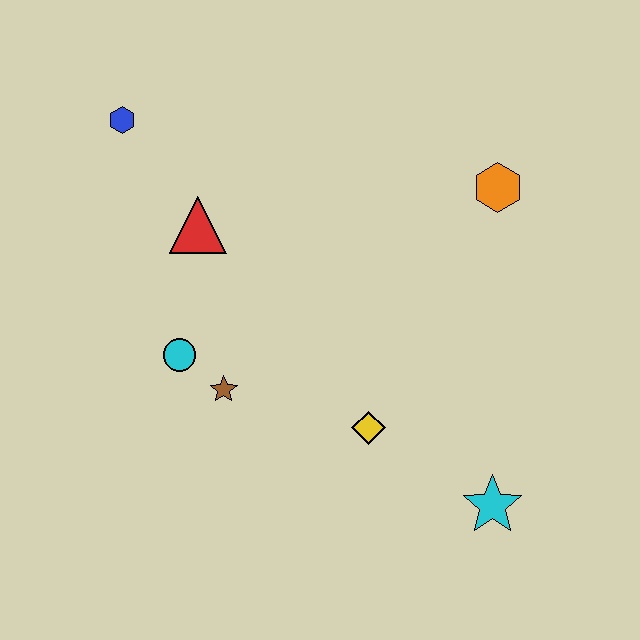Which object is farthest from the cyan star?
The blue hexagon is farthest from the cyan star.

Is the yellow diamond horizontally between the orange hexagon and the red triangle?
Yes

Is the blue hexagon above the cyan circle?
Yes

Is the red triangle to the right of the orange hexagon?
No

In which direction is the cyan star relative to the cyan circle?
The cyan star is to the right of the cyan circle.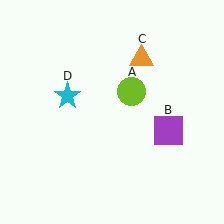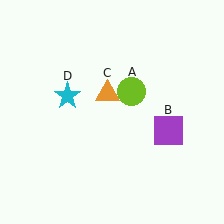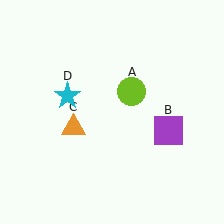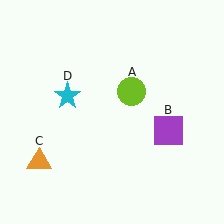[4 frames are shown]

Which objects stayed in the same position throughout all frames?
Lime circle (object A) and purple square (object B) and cyan star (object D) remained stationary.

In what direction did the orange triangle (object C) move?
The orange triangle (object C) moved down and to the left.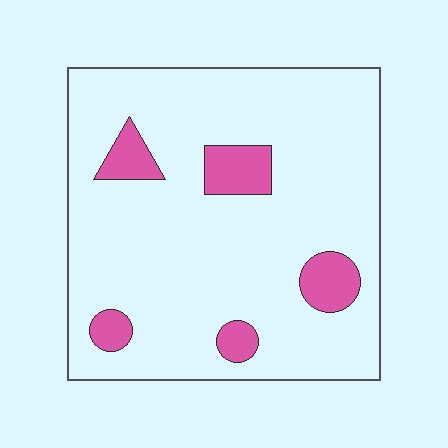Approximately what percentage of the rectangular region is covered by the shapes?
Approximately 10%.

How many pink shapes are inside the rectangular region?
5.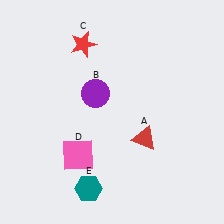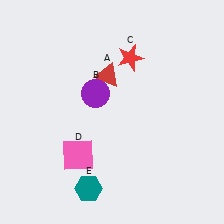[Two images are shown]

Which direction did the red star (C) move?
The red star (C) moved right.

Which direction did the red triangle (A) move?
The red triangle (A) moved up.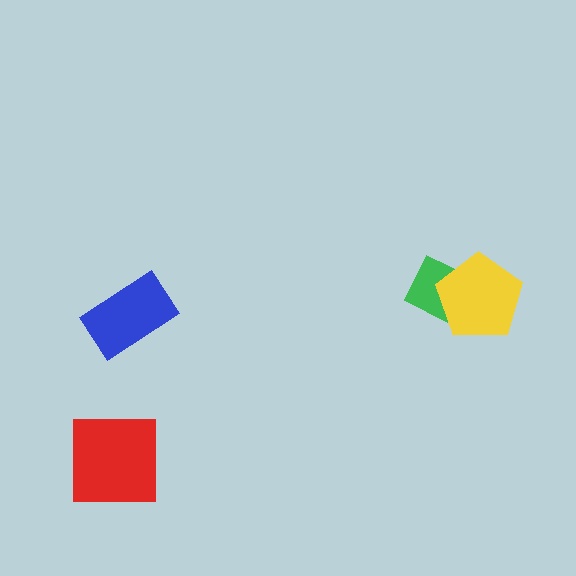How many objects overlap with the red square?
0 objects overlap with the red square.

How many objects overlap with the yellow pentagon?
1 object overlaps with the yellow pentagon.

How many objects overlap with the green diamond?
1 object overlaps with the green diamond.